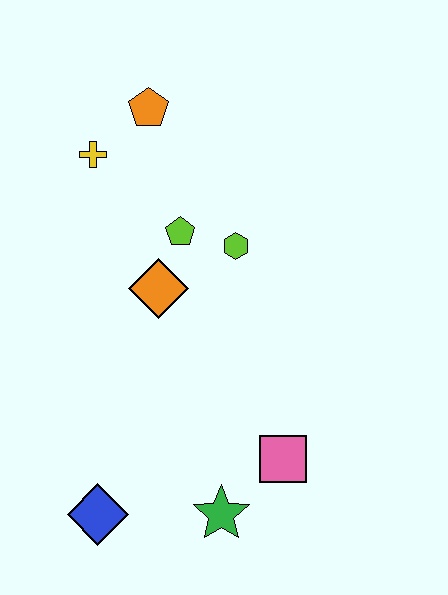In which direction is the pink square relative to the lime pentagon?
The pink square is below the lime pentagon.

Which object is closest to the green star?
The pink square is closest to the green star.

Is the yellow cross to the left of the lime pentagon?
Yes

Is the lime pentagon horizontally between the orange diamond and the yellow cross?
No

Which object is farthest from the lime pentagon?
The blue diamond is farthest from the lime pentagon.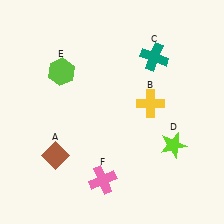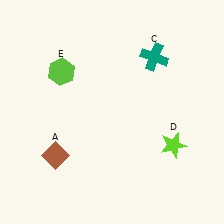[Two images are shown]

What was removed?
The yellow cross (B), the pink cross (F) were removed in Image 2.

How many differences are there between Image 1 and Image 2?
There are 2 differences between the two images.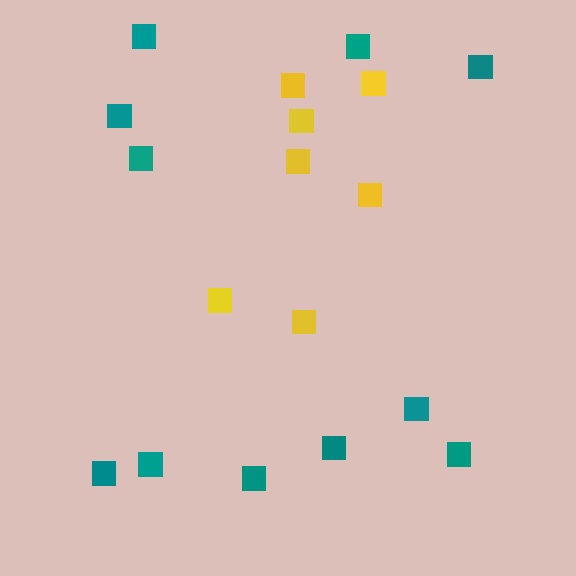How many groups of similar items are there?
There are 2 groups: one group of teal squares (11) and one group of yellow squares (7).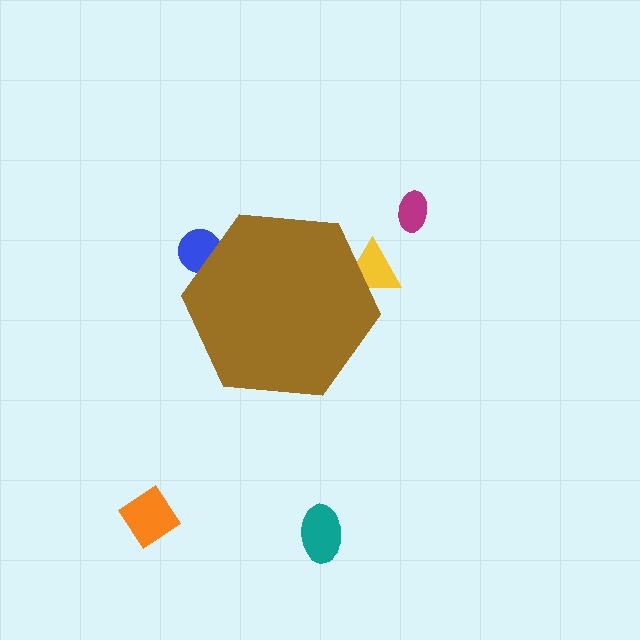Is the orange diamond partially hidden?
No, the orange diamond is fully visible.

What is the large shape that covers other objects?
A brown hexagon.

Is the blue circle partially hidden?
Yes, the blue circle is partially hidden behind the brown hexagon.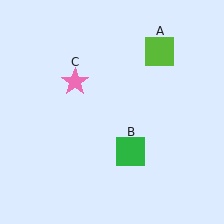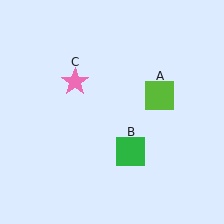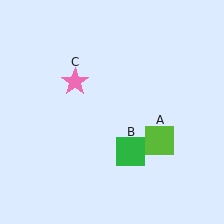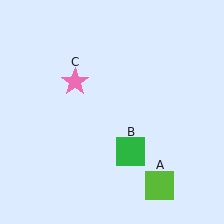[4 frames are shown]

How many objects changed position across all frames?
1 object changed position: lime square (object A).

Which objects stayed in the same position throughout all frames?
Green square (object B) and pink star (object C) remained stationary.